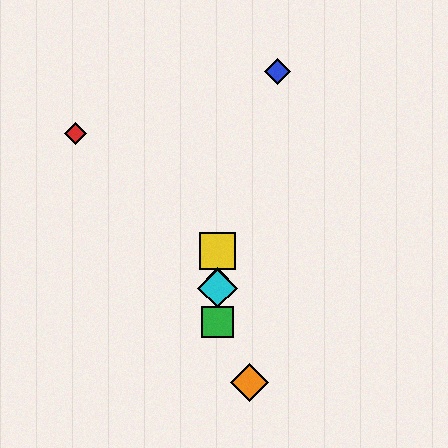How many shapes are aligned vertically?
4 shapes (the green square, the yellow square, the purple diamond, the cyan diamond) are aligned vertically.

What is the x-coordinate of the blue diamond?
The blue diamond is at x≈277.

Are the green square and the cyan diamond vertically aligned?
Yes, both are at x≈218.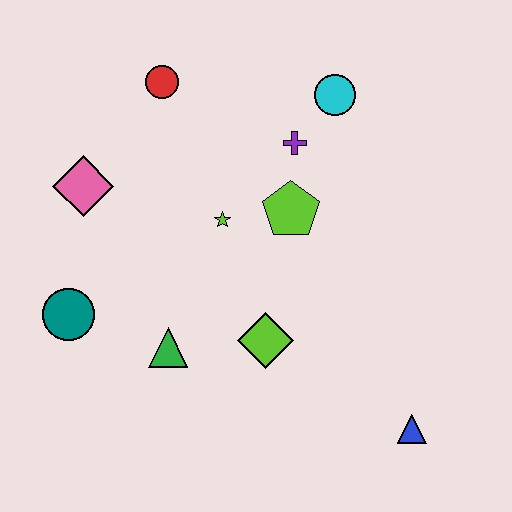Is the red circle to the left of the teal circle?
No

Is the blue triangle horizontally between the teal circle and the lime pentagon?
No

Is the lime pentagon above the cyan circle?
No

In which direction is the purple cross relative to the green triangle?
The purple cross is above the green triangle.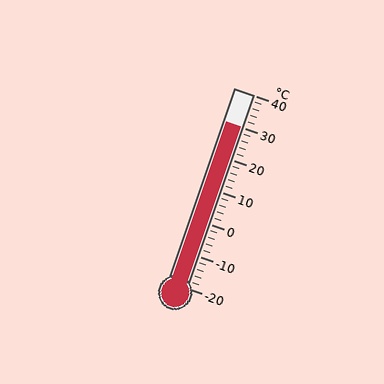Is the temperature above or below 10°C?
The temperature is above 10°C.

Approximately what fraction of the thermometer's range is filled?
The thermometer is filled to approximately 85% of its range.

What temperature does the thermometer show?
The thermometer shows approximately 30°C.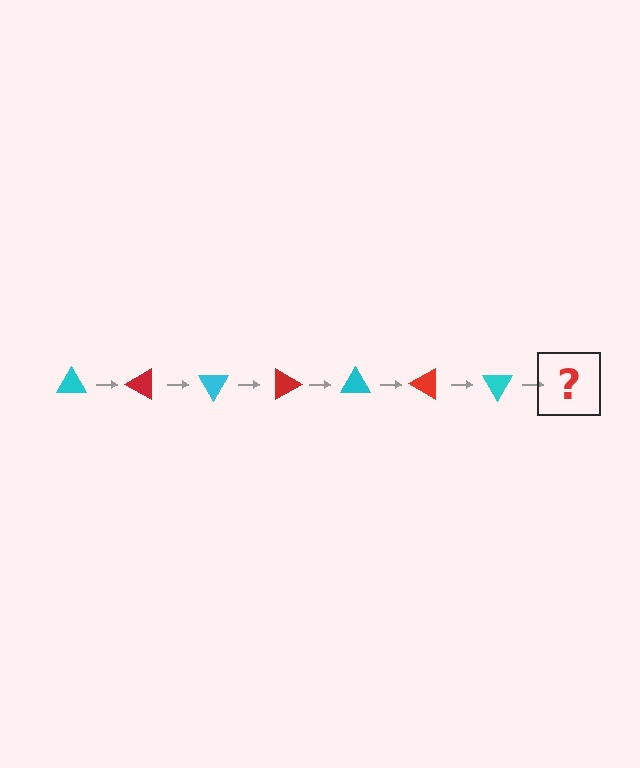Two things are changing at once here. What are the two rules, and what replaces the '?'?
The two rules are that it rotates 30 degrees each step and the color cycles through cyan and red. The '?' should be a red triangle, rotated 210 degrees from the start.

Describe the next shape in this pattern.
It should be a red triangle, rotated 210 degrees from the start.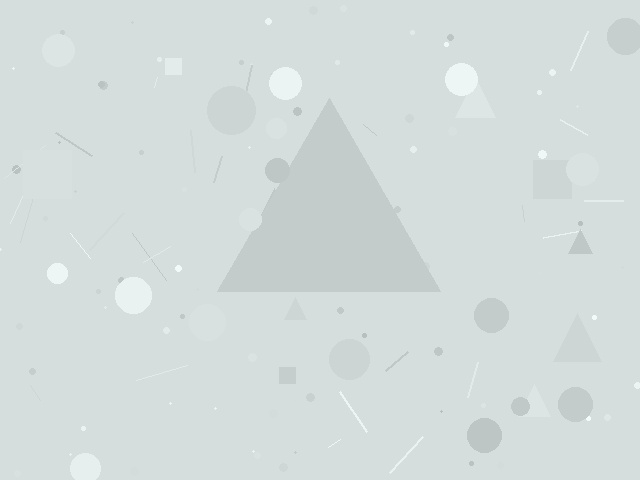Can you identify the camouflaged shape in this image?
The camouflaged shape is a triangle.